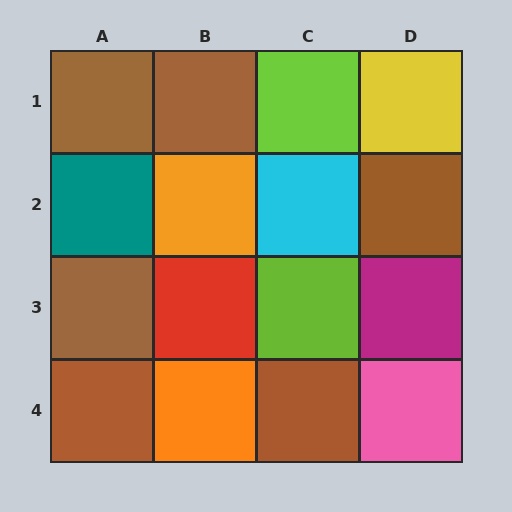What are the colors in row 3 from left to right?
Brown, red, lime, magenta.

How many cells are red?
1 cell is red.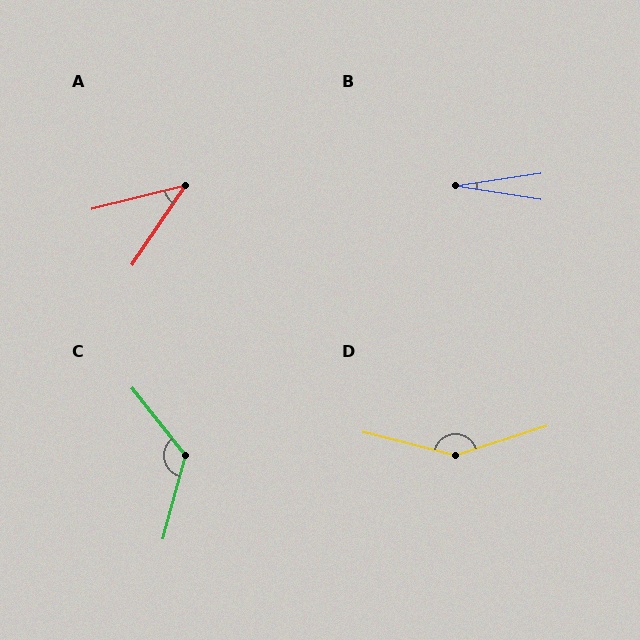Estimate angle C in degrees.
Approximately 126 degrees.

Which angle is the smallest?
B, at approximately 17 degrees.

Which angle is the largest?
D, at approximately 148 degrees.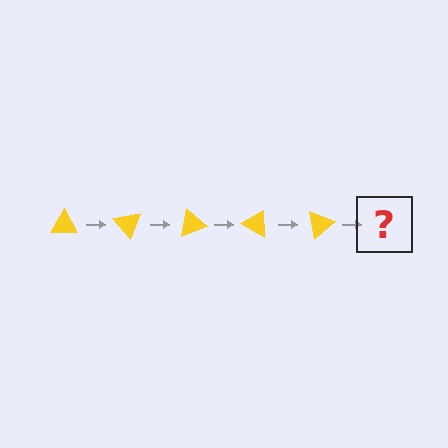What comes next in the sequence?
The next element should be a yellow triangle rotated 250 degrees.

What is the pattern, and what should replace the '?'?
The pattern is that the triangle rotates 50 degrees each step. The '?' should be a yellow triangle rotated 250 degrees.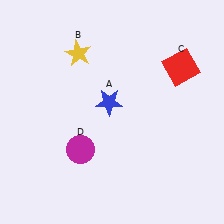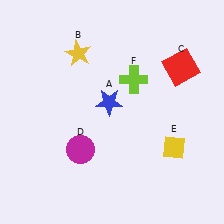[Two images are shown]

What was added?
A yellow diamond (E), a lime cross (F) were added in Image 2.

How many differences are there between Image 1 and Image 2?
There are 2 differences between the two images.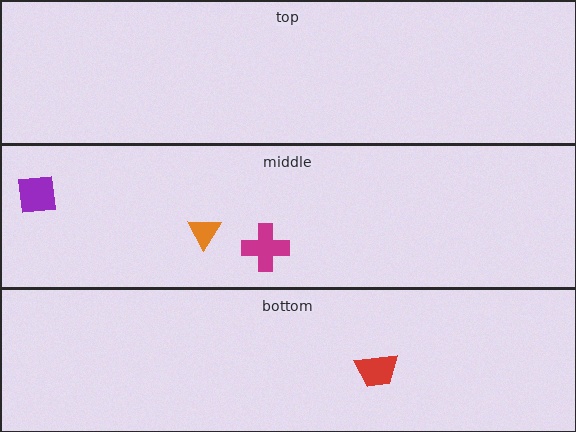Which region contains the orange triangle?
The middle region.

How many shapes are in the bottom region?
1.